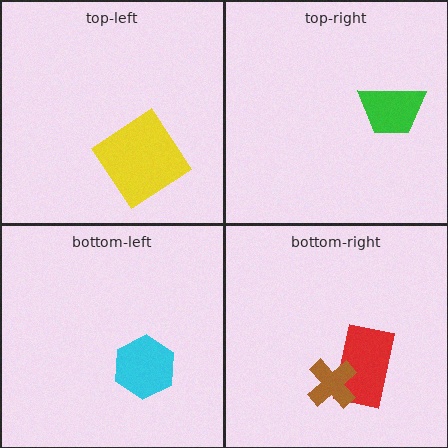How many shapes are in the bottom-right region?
2.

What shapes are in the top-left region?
The yellow diamond.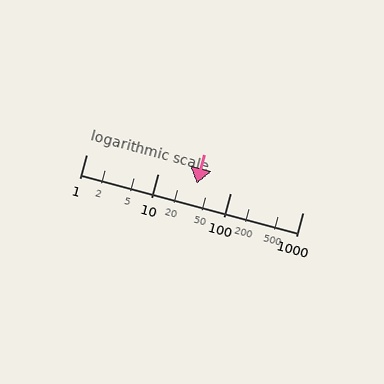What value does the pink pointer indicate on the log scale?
The pointer indicates approximately 34.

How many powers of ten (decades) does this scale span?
The scale spans 3 decades, from 1 to 1000.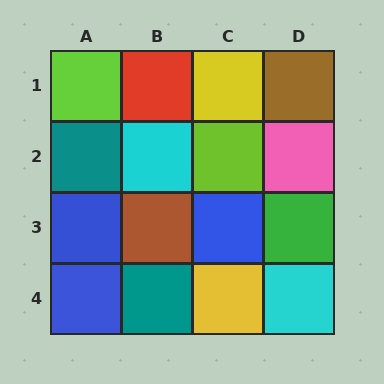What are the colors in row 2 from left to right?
Teal, cyan, lime, pink.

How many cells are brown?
2 cells are brown.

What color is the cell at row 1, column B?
Red.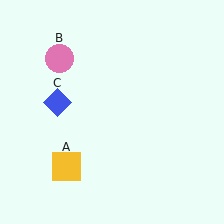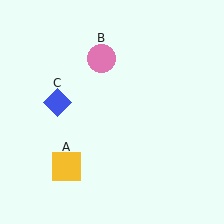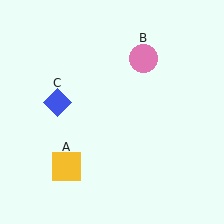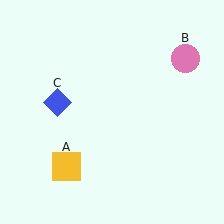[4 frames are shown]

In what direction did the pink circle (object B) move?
The pink circle (object B) moved right.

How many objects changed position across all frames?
1 object changed position: pink circle (object B).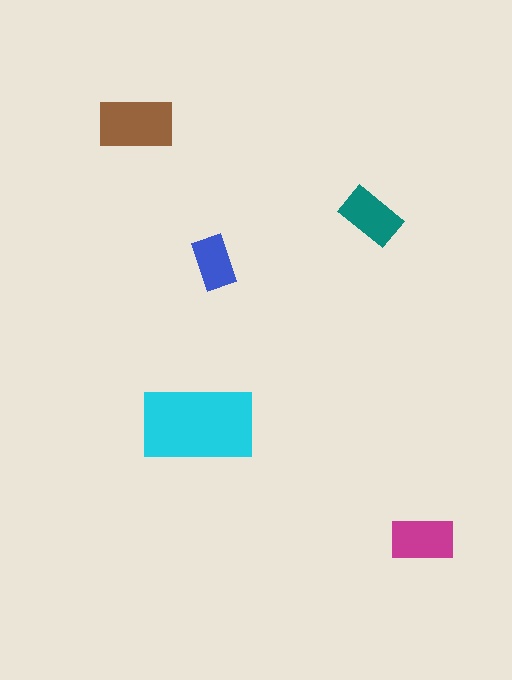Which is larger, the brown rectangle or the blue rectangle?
The brown one.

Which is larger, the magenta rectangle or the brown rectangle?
The brown one.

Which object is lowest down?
The magenta rectangle is bottommost.